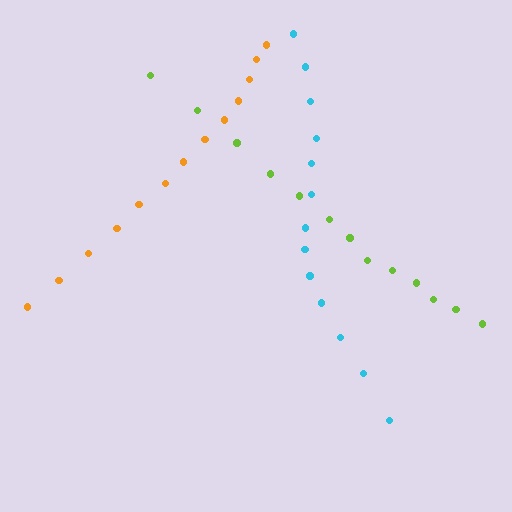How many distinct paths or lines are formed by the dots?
There are 3 distinct paths.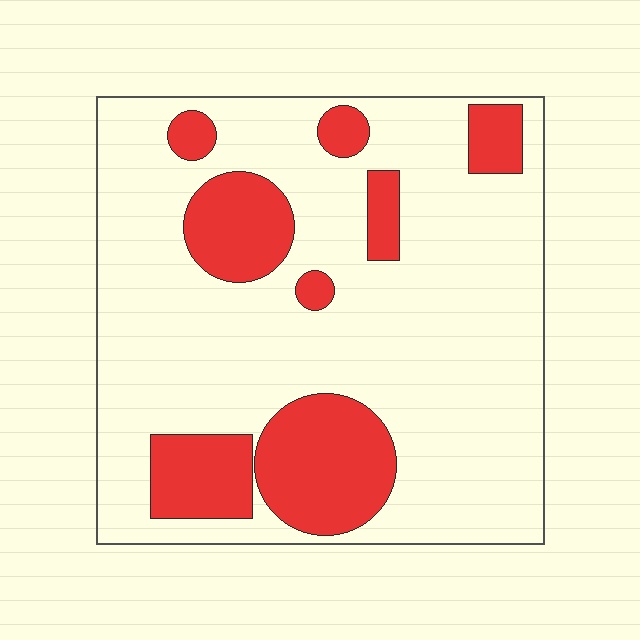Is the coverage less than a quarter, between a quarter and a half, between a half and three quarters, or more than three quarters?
Less than a quarter.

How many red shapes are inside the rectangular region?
8.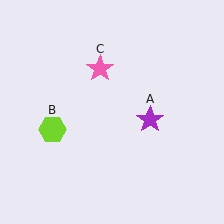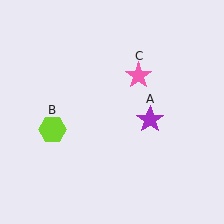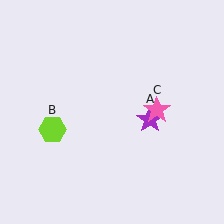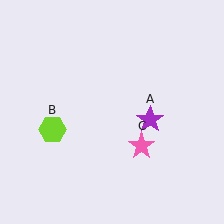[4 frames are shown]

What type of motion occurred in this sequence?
The pink star (object C) rotated clockwise around the center of the scene.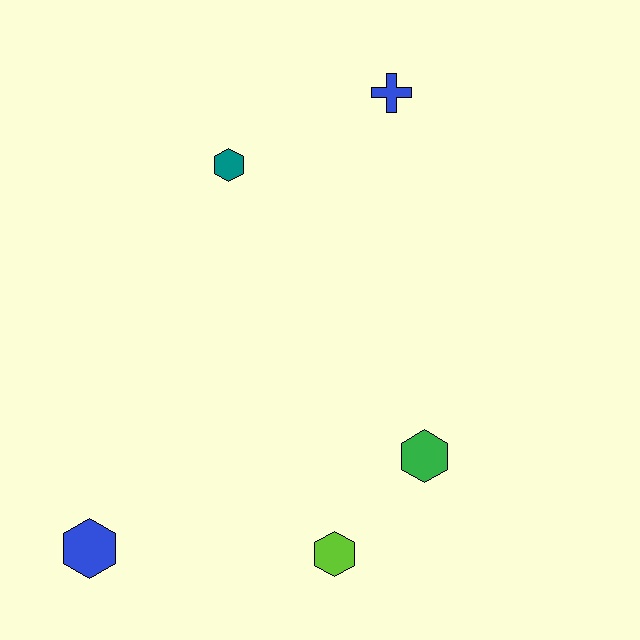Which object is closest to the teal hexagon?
The blue cross is closest to the teal hexagon.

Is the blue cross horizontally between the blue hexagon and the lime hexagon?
No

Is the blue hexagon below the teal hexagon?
Yes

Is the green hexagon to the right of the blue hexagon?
Yes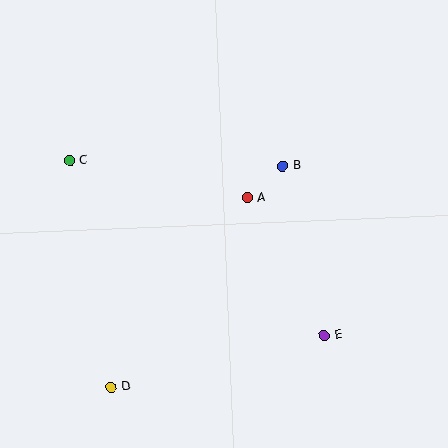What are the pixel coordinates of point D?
Point D is at (111, 387).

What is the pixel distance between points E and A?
The distance between E and A is 158 pixels.